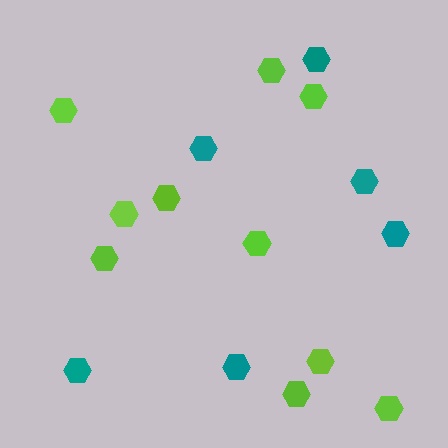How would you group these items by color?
There are 2 groups: one group of lime hexagons (10) and one group of teal hexagons (6).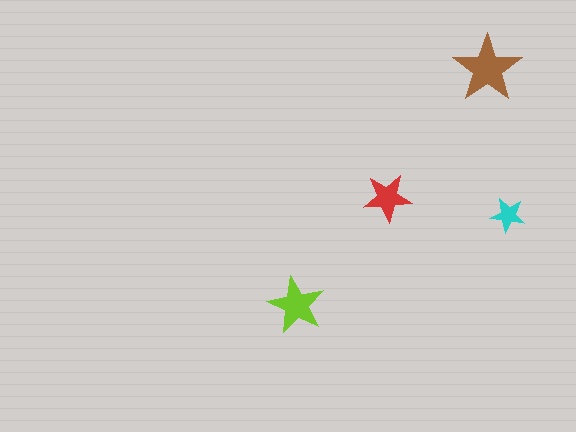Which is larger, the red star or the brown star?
The brown one.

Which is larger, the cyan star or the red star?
The red one.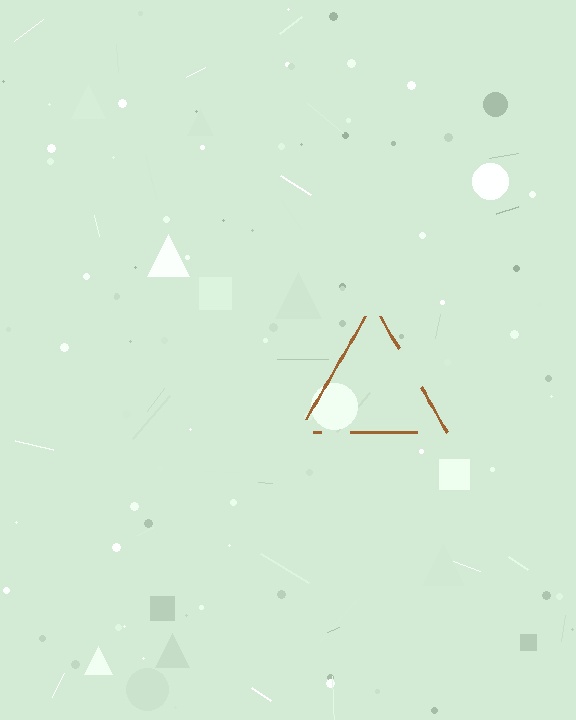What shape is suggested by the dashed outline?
The dashed outline suggests a triangle.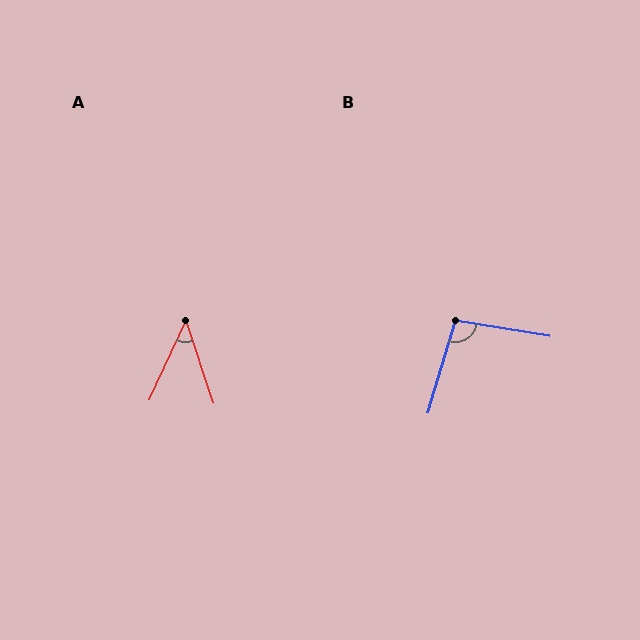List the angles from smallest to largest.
A (43°), B (97°).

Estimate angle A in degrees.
Approximately 43 degrees.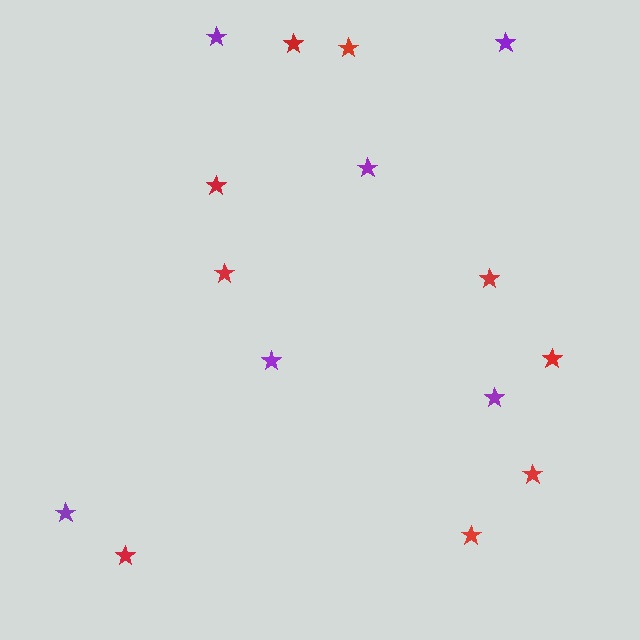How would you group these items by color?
There are 2 groups: one group of purple stars (6) and one group of red stars (9).